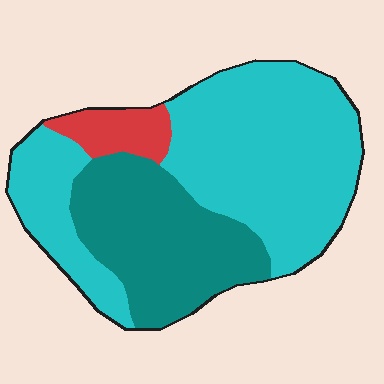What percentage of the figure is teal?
Teal takes up about one third (1/3) of the figure.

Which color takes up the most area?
Cyan, at roughly 60%.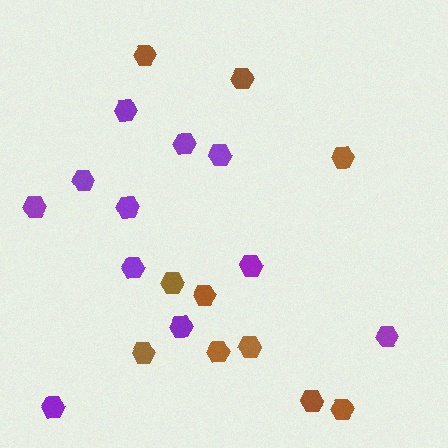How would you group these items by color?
There are 2 groups: one group of purple hexagons (11) and one group of brown hexagons (10).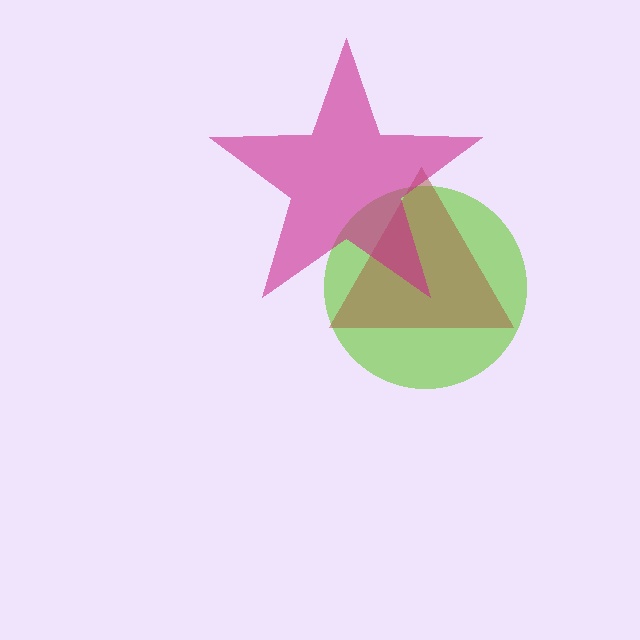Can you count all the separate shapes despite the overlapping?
Yes, there are 3 separate shapes.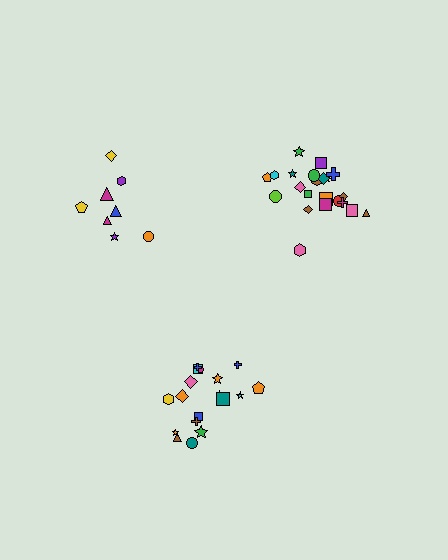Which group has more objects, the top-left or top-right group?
The top-right group.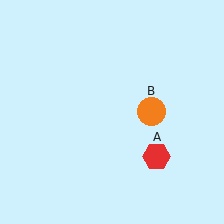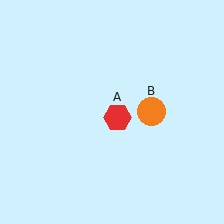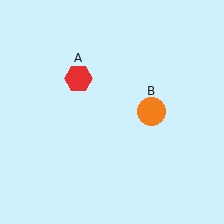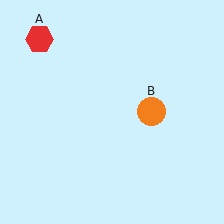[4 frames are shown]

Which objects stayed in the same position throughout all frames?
Orange circle (object B) remained stationary.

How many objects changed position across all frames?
1 object changed position: red hexagon (object A).